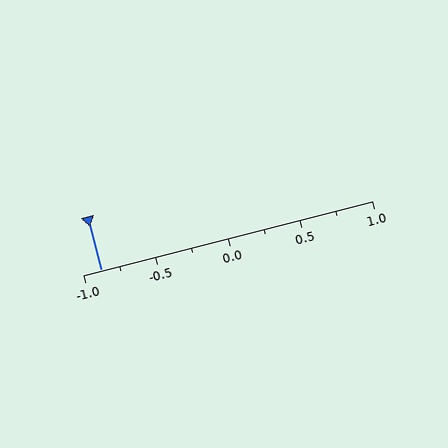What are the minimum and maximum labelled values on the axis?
The axis runs from -1.0 to 1.0.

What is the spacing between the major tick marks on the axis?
The major ticks are spaced 0.5 apart.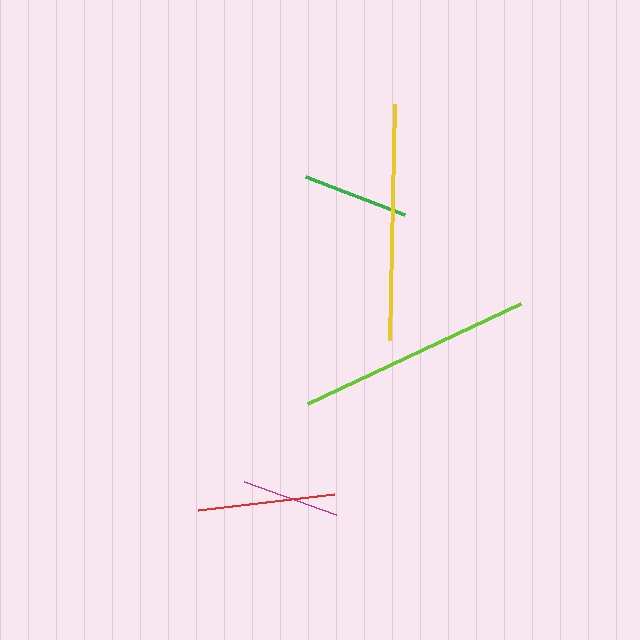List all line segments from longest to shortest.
From longest to shortest: yellow, lime, red, green, magenta.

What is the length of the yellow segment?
The yellow segment is approximately 236 pixels long.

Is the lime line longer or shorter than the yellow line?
The yellow line is longer than the lime line.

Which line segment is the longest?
The yellow line is the longest at approximately 236 pixels.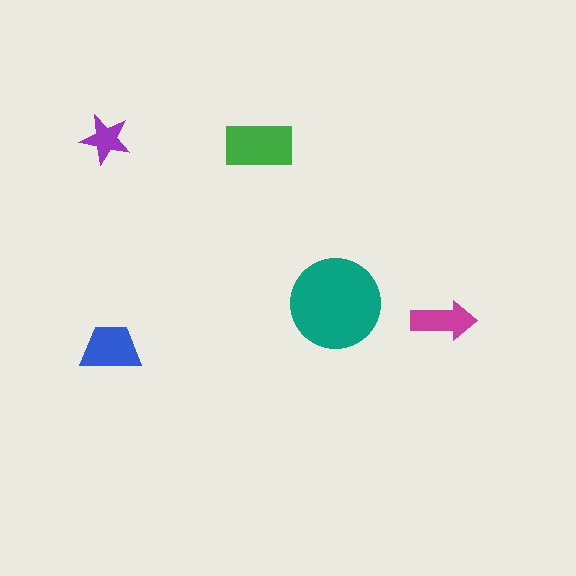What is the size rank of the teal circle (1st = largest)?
1st.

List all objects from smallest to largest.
The purple star, the magenta arrow, the blue trapezoid, the green rectangle, the teal circle.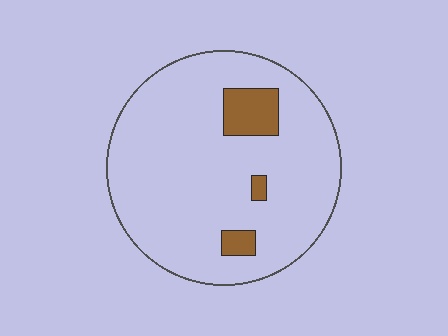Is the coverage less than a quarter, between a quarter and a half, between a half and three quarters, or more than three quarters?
Less than a quarter.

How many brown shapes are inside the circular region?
3.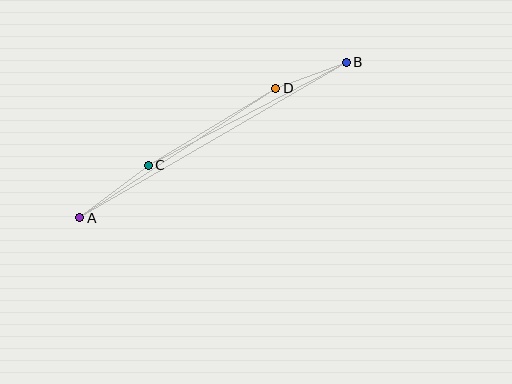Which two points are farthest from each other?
Points A and B are farthest from each other.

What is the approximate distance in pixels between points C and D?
The distance between C and D is approximately 149 pixels.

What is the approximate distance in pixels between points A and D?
The distance between A and D is approximately 235 pixels.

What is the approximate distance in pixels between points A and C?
The distance between A and C is approximately 86 pixels.